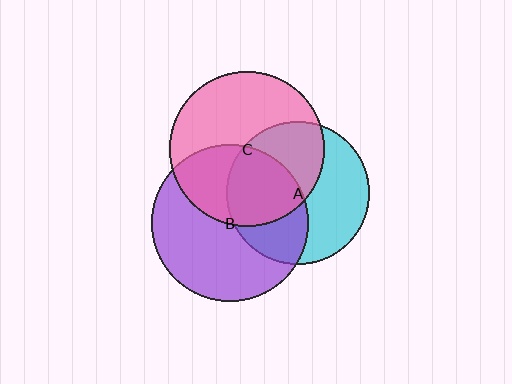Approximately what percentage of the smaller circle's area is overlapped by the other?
Approximately 45%.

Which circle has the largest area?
Circle B (purple).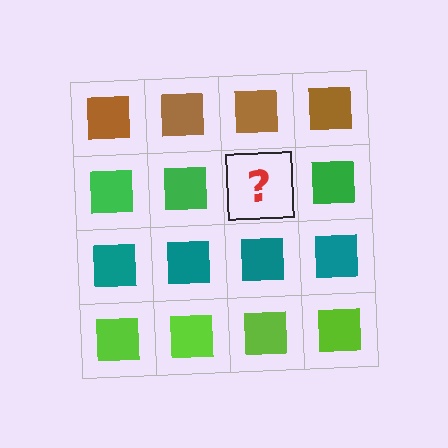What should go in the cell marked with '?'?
The missing cell should contain a green square.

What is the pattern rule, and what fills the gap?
The rule is that each row has a consistent color. The gap should be filled with a green square.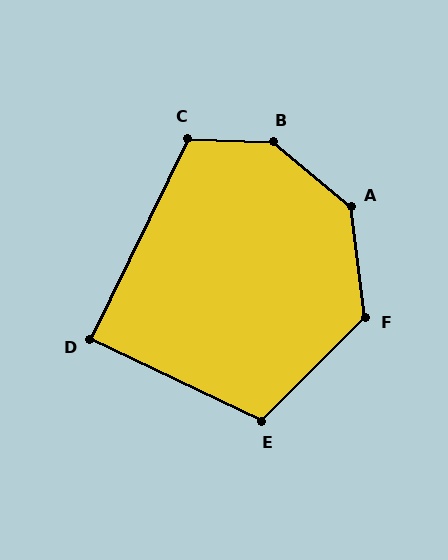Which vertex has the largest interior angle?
B, at approximately 143 degrees.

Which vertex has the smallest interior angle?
D, at approximately 90 degrees.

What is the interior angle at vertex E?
Approximately 109 degrees (obtuse).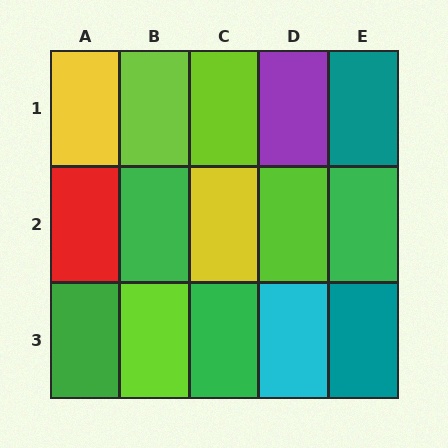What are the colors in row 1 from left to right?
Yellow, lime, lime, purple, teal.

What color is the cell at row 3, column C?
Green.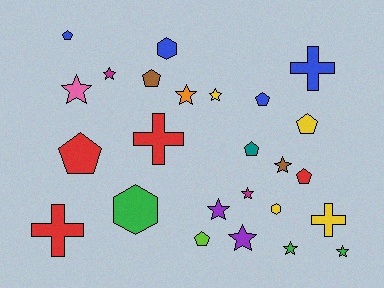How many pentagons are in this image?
There are 8 pentagons.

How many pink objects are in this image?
There is 1 pink object.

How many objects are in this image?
There are 25 objects.